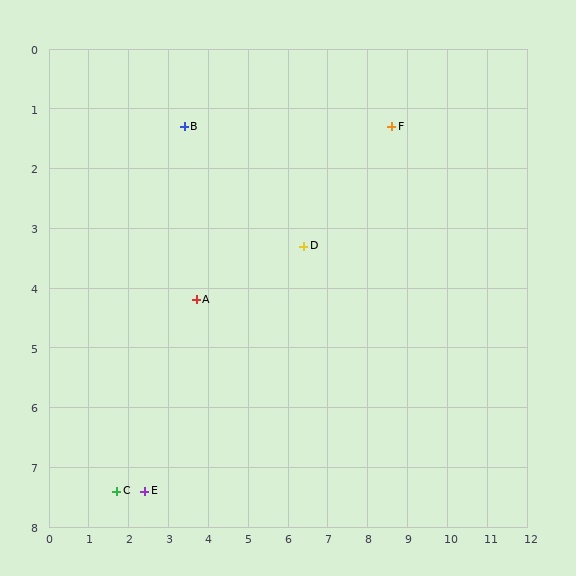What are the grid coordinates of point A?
Point A is at approximately (3.7, 4.2).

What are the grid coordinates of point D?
Point D is at approximately (6.4, 3.3).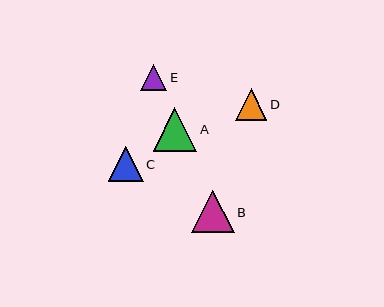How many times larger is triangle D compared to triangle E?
Triangle D is approximately 1.2 times the size of triangle E.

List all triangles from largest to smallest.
From largest to smallest: A, B, C, D, E.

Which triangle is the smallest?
Triangle E is the smallest with a size of approximately 27 pixels.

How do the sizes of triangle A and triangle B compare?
Triangle A and triangle B are approximately the same size.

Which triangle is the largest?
Triangle A is the largest with a size of approximately 44 pixels.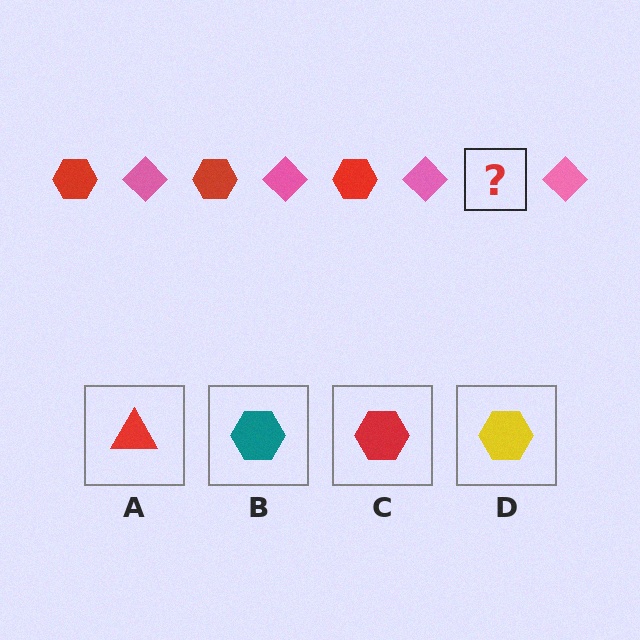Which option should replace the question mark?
Option C.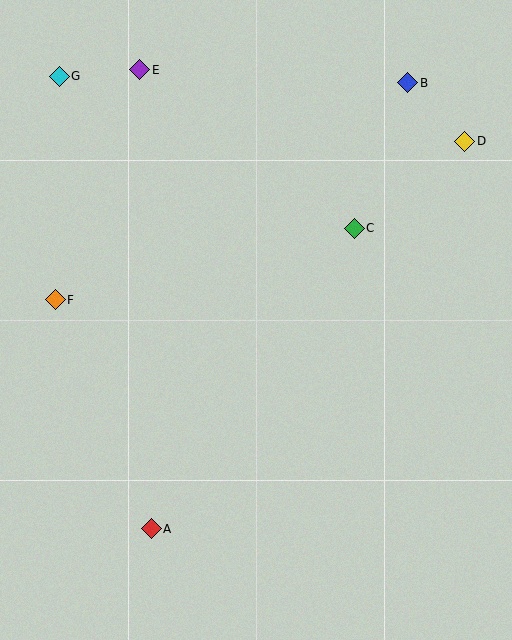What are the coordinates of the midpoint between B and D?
The midpoint between B and D is at (436, 112).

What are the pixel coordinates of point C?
Point C is at (354, 228).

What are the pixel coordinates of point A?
Point A is at (151, 529).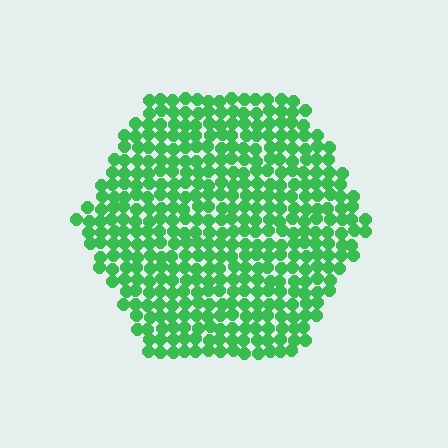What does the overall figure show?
The overall figure shows a hexagon.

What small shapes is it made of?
It is made of small circles.